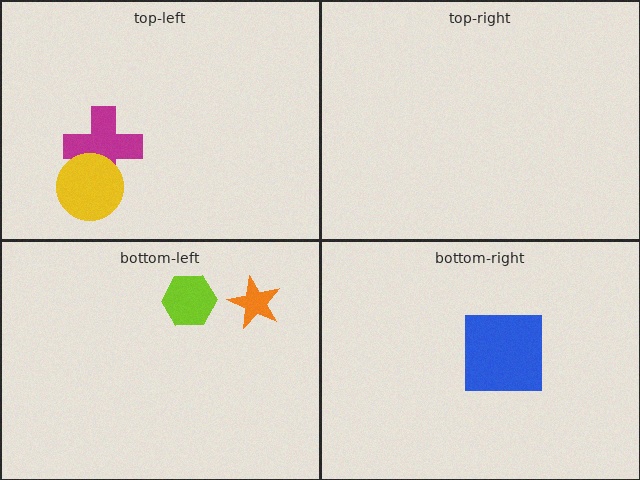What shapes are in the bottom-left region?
The orange star, the lime hexagon.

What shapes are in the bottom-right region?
The blue square.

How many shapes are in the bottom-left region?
2.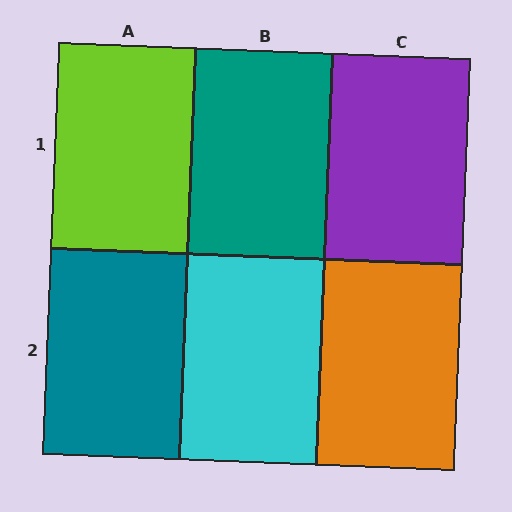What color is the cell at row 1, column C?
Purple.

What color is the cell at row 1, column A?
Lime.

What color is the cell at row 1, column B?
Teal.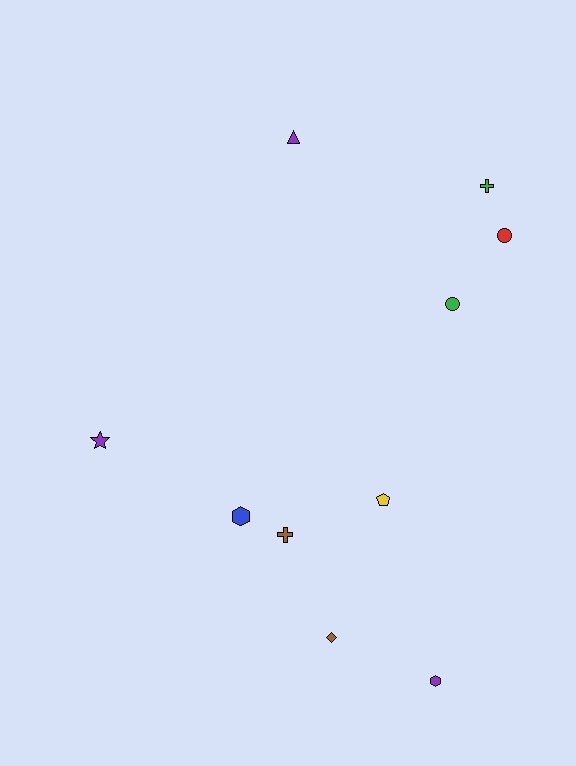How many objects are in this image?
There are 10 objects.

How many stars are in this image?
There is 1 star.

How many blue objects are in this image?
There is 1 blue object.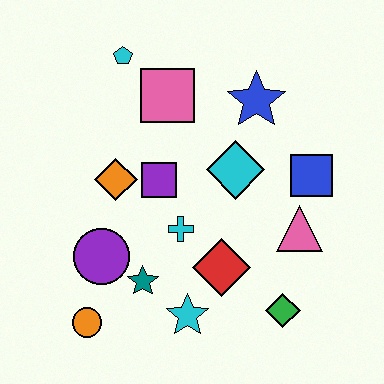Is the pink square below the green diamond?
No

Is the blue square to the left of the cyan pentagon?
No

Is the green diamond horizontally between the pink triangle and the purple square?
Yes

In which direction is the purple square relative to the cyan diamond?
The purple square is to the left of the cyan diamond.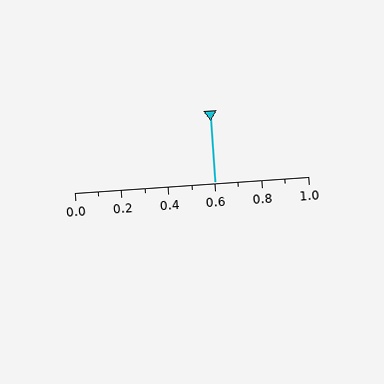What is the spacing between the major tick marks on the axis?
The major ticks are spaced 0.2 apart.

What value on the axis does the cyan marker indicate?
The marker indicates approximately 0.6.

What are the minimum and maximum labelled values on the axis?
The axis runs from 0.0 to 1.0.